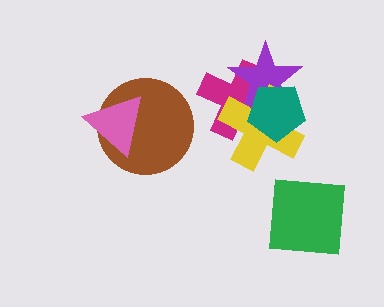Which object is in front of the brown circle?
The pink triangle is in front of the brown circle.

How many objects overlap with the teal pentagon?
3 objects overlap with the teal pentagon.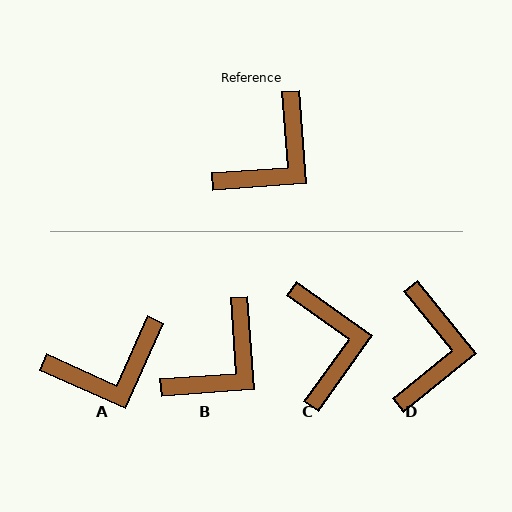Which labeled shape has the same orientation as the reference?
B.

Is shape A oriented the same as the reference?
No, it is off by about 28 degrees.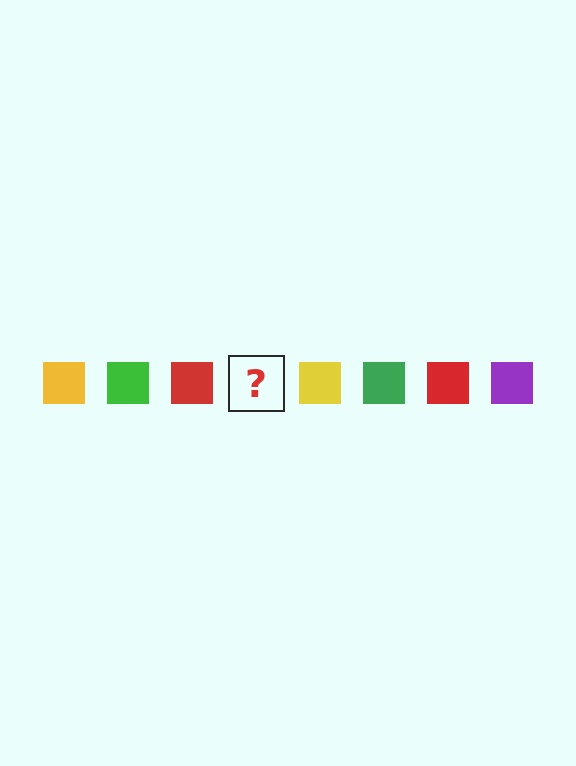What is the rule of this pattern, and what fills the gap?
The rule is that the pattern cycles through yellow, green, red, purple squares. The gap should be filled with a purple square.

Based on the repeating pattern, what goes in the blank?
The blank should be a purple square.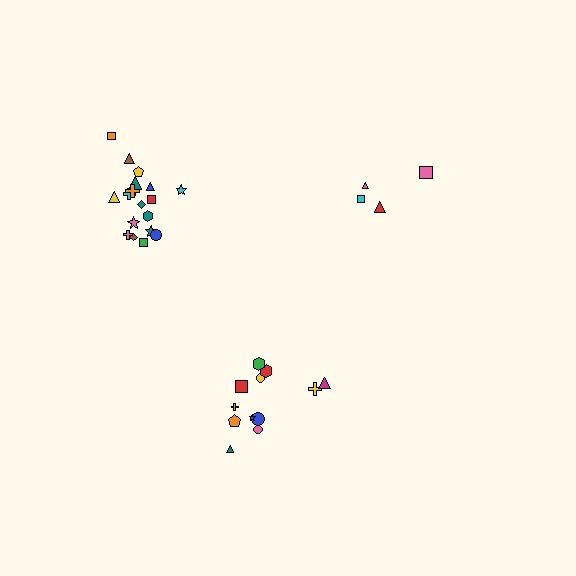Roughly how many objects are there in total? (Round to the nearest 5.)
Roughly 35 objects in total.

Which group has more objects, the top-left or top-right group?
The top-left group.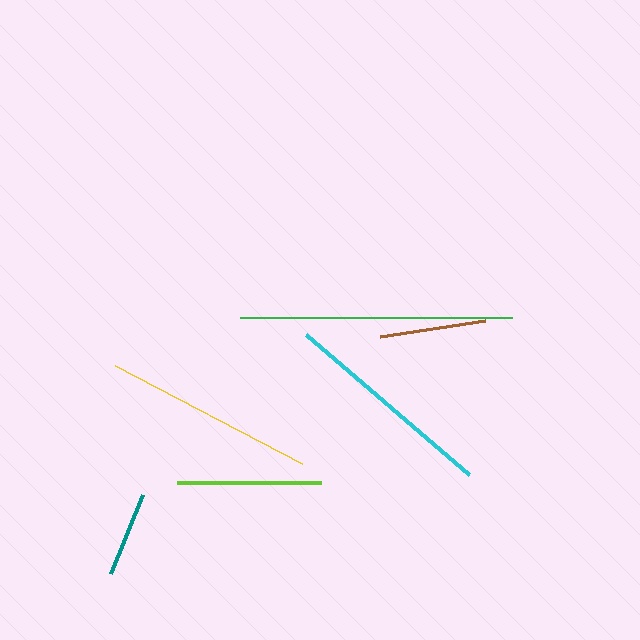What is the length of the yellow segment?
The yellow segment is approximately 211 pixels long.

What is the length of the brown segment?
The brown segment is approximately 106 pixels long.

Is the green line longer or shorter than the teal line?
The green line is longer than the teal line.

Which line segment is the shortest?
The teal line is the shortest at approximately 85 pixels.